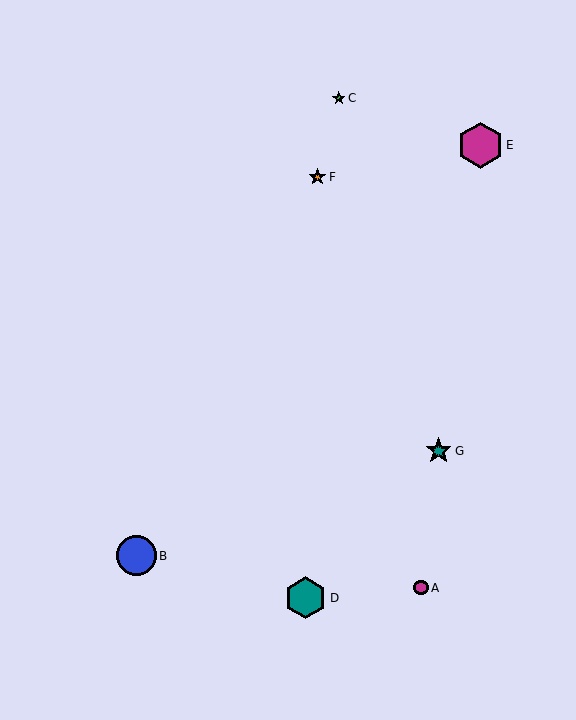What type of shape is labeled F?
Shape F is an orange star.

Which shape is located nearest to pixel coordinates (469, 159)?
The magenta hexagon (labeled E) at (480, 145) is nearest to that location.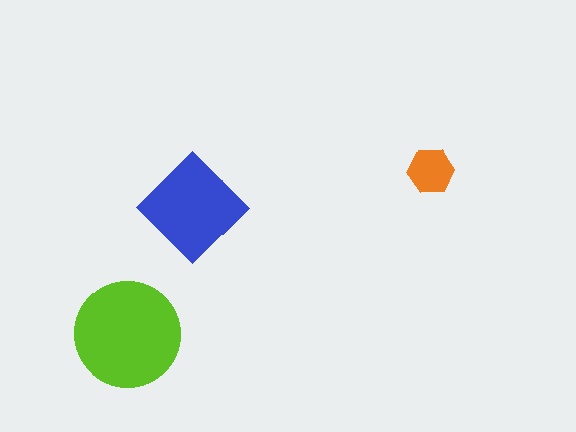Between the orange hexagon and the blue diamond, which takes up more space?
The blue diamond.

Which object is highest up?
The orange hexagon is topmost.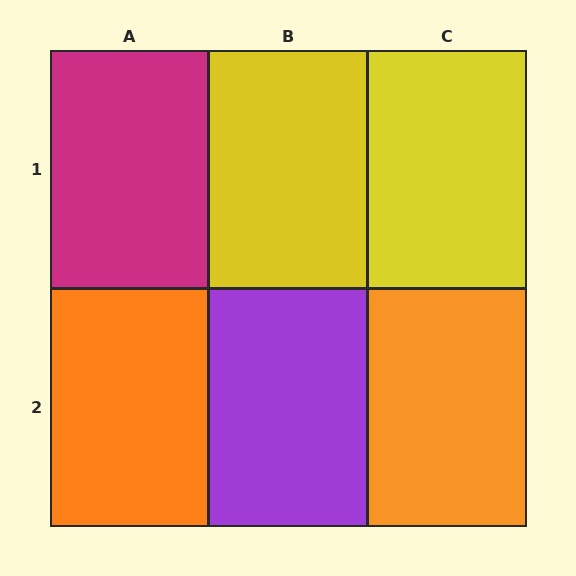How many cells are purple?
1 cell is purple.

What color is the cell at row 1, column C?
Yellow.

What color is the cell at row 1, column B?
Yellow.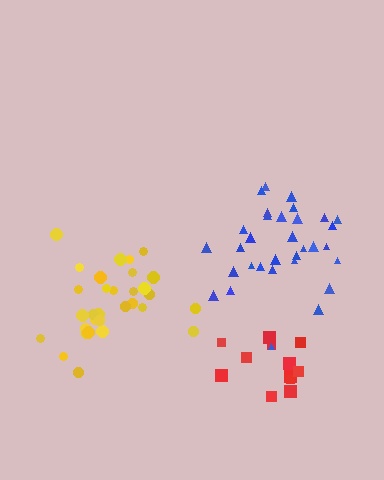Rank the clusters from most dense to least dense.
blue, yellow, red.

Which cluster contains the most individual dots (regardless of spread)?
Blue (32).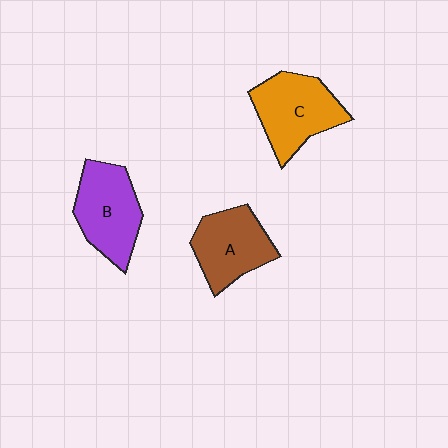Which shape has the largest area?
Shape C (orange).